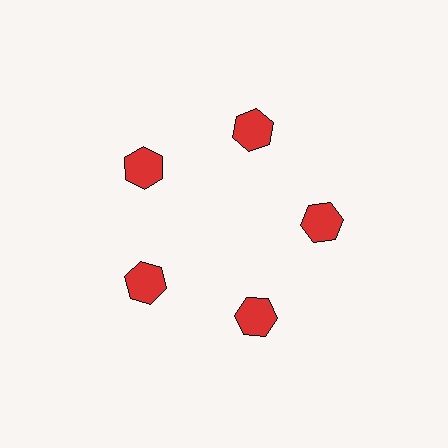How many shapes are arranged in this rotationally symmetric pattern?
There are 5 shapes, arranged in 5 groups of 1.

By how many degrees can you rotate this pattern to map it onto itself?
The pattern maps onto itself every 72 degrees of rotation.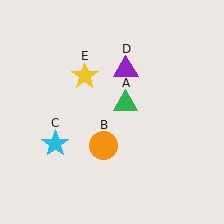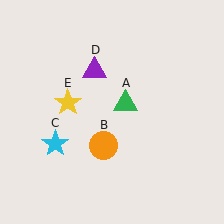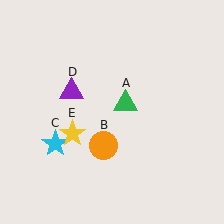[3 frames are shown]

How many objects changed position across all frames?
2 objects changed position: purple triangle (object D), yellow star (object E).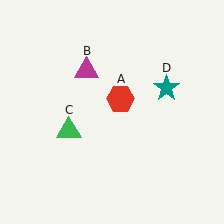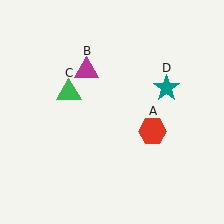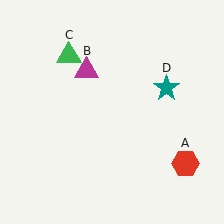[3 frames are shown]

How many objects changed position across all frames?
2 objects changed position: red hexagon (object A), green triangle (object C).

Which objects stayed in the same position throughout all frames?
Magenta triangle (object B) and teal star (object D) remained stationary.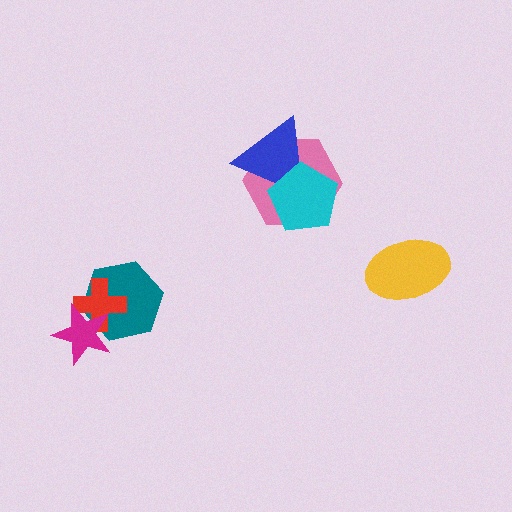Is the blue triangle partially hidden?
Yes, it is partially covered by another shape.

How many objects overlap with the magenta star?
2 objects overlap with the magenta star.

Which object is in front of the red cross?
The magenta star is in front of the red cross.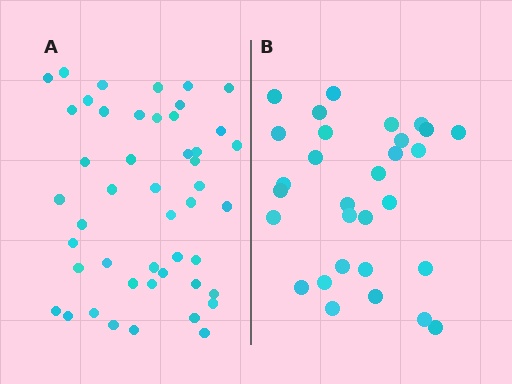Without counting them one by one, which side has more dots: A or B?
Region A (the left region) has more dots.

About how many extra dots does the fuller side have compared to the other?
Region A has approximately 15 more dots than region B.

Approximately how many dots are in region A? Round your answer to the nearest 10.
About 50 dots. (The exact count is 47, which rounds to 50.)